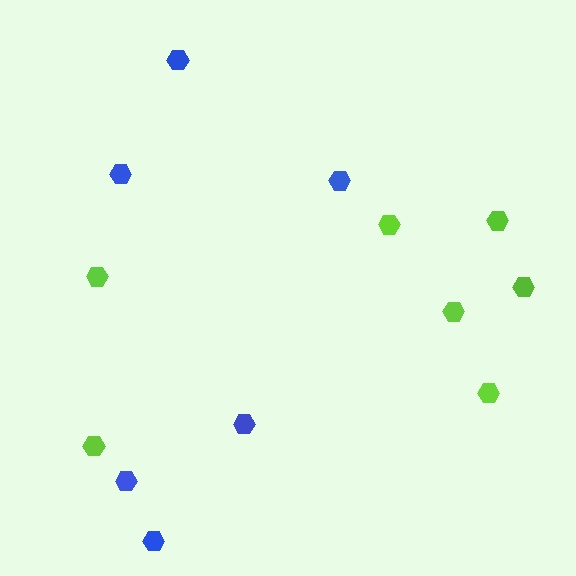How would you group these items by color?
There are 2 groups: one group of blue hexagons (6) and one group of lime hexagons (7).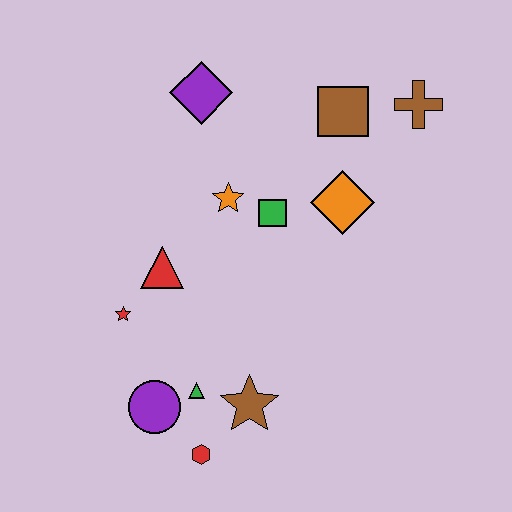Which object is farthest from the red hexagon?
The brown cross is farthest from the red hexagon.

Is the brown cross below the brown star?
No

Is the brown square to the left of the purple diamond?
No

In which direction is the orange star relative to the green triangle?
The orange star is above the green triangle.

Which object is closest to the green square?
The orange star is closest to the green square.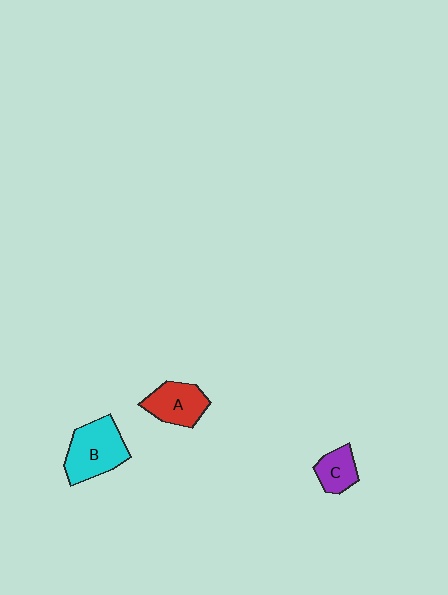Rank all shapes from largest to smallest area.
From largest to smallest: B (cyan), A (red), C (purple).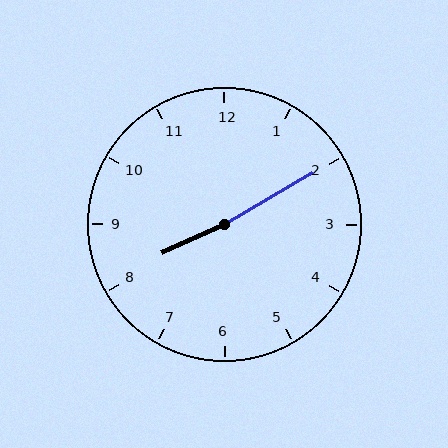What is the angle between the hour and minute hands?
Approximately 175 degrees.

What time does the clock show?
8:10.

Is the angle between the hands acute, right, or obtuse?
It is obtuse.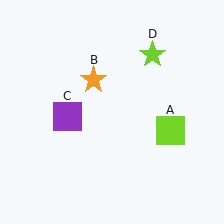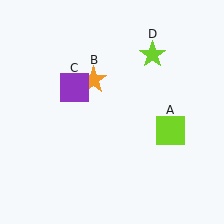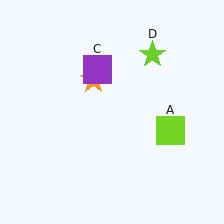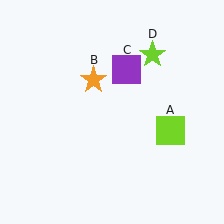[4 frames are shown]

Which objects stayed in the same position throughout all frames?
Lime square (object A) and orange star (object B) and lime star (object D) remained stationary.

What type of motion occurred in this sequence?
The purple square (object C) rotated clockwise around the center of the scene.